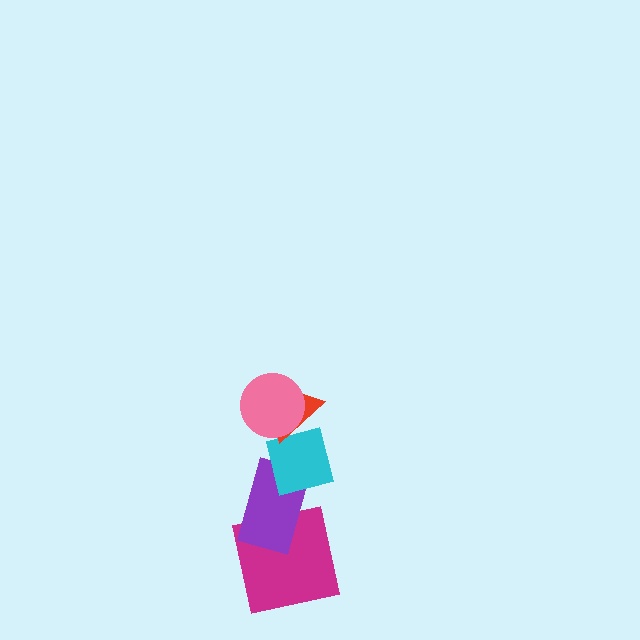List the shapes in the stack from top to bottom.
From top to bottom: the pink circle, the red triangle, the cyan square, the purple rectangle, the magenta square.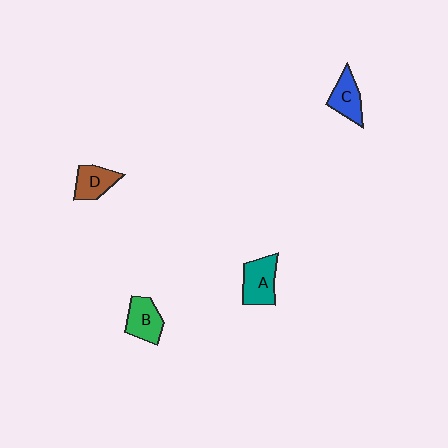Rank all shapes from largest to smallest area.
From largest to smallest: A (teal), B (green), C (blue), D (brown).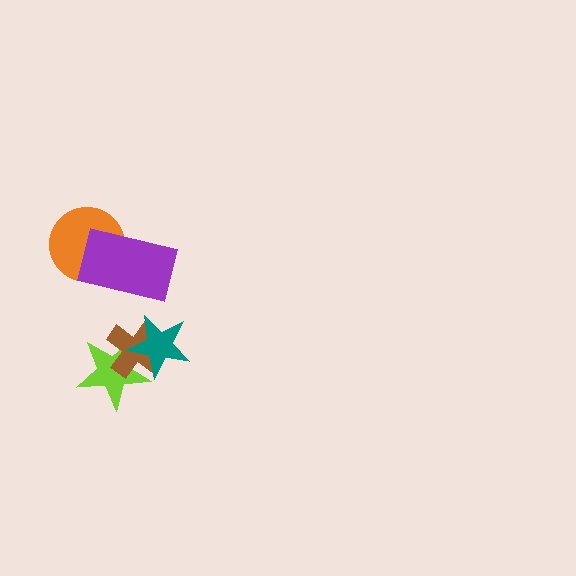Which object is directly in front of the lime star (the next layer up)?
The brown cross is directly in front of the lime star.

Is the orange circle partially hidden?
Yes, it is partially covered by another shape.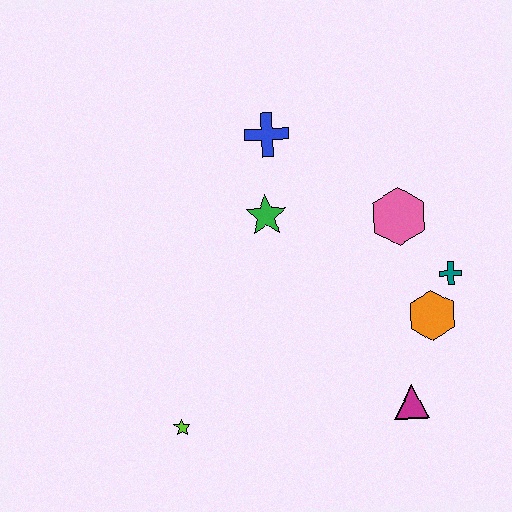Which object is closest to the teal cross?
The orange hexagon is closest to the teal cross.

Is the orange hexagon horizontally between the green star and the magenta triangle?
No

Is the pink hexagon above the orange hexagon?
Yes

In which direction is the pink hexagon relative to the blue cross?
The pink hexagon is to the right of the blue cross.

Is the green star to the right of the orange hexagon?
No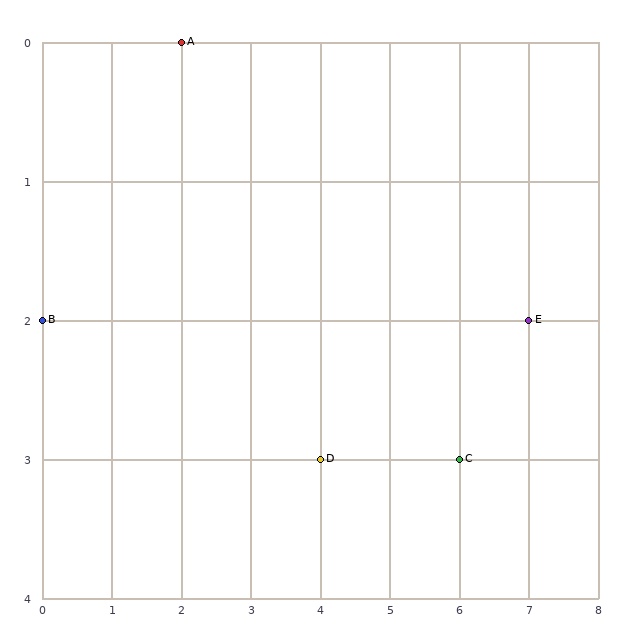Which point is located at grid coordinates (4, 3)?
Point D is at (4, 3).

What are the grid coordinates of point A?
Point A is at grid coordinates (2, 0).